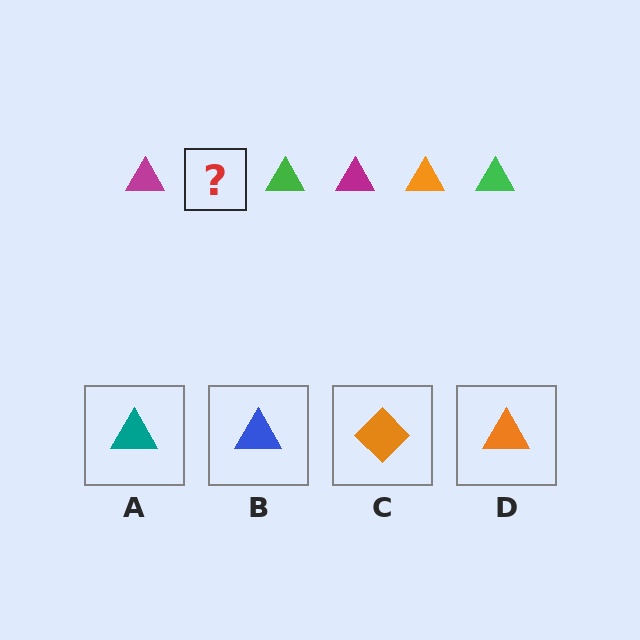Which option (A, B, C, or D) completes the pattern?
D.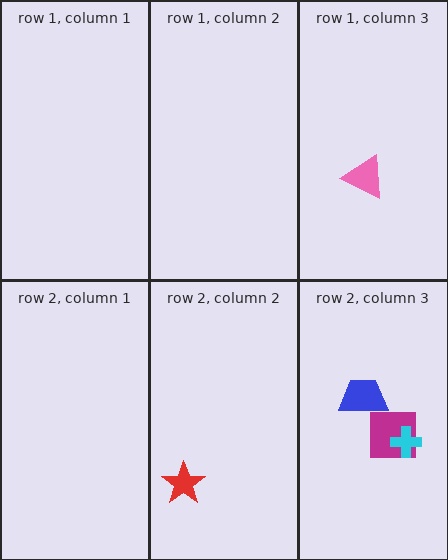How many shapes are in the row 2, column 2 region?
1.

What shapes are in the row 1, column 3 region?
The pink triangle.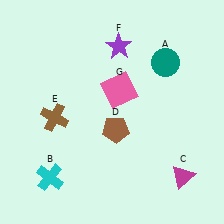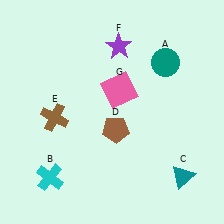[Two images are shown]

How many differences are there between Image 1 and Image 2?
There is 1 difference between the two images.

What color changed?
The triangle (C) changed from magenta in Image 1 to teal in Image 2.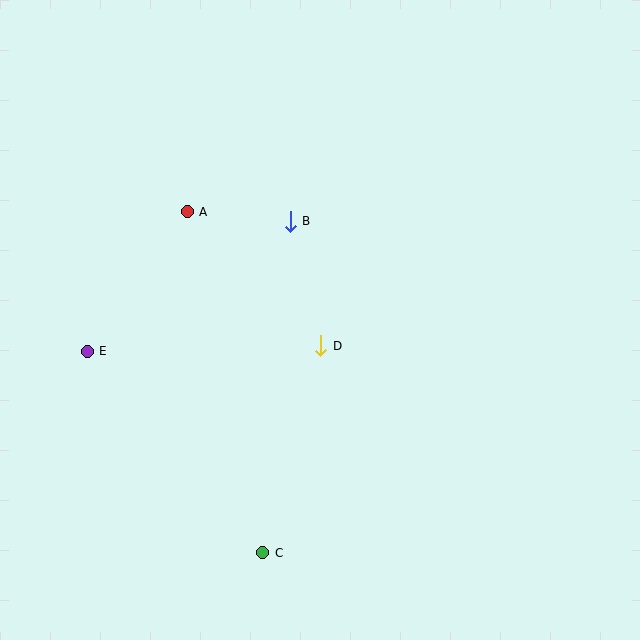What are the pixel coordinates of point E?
Point E is at (87, 351).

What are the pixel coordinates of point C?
Point C is at (263, 553).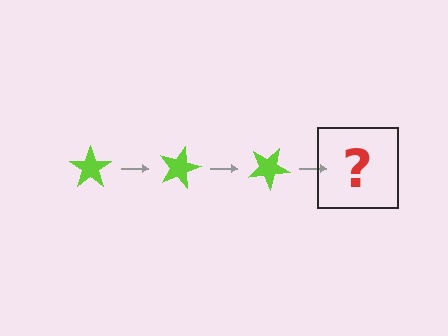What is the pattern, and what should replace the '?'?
The pattern is that the star rotates 15 degrees each step. The '?' should be a lime star rotated 45 degrees.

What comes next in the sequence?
The next element should be a lime star rotated 45 degrees.